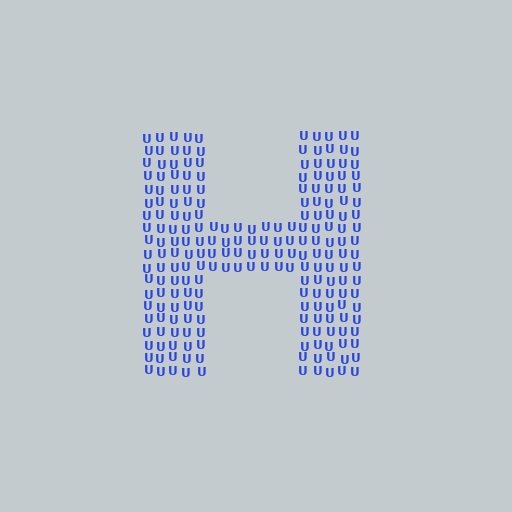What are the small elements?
The small elements are letter U's.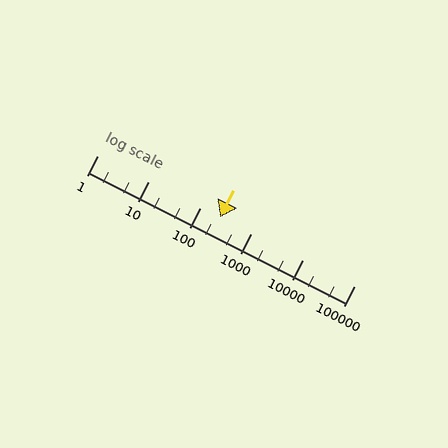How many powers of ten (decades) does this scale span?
The scale spans 5 decades, from 1 to 100000.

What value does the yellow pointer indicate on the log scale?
The pointer indicates approximately 240.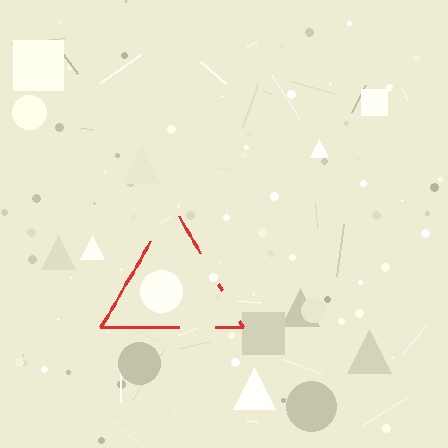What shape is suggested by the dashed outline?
The dashed outline suggests a triangle.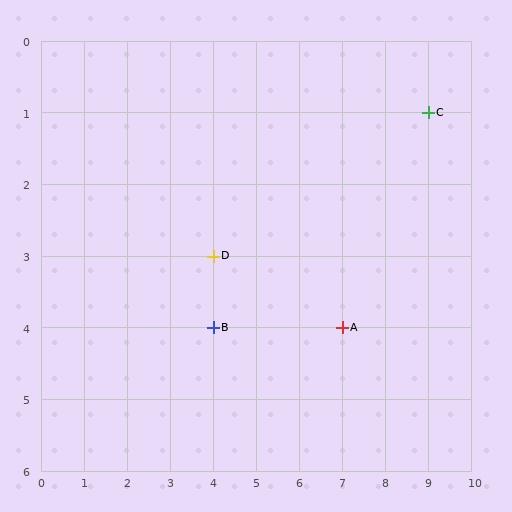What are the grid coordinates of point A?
Point A is at grid coordinates (7, 4).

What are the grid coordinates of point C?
Point C is at grid coordinates (9, 1).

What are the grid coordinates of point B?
Point B is at grid coordinates (4, 4).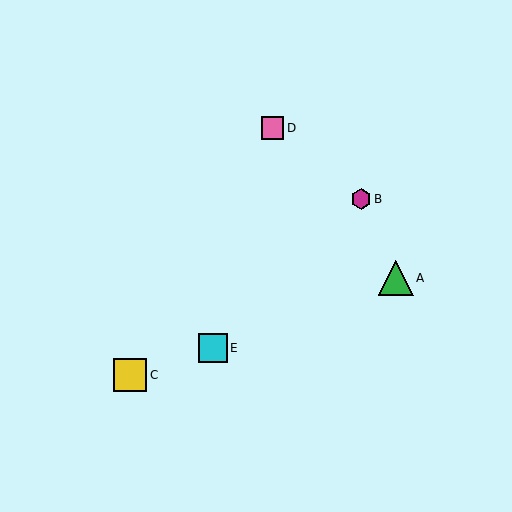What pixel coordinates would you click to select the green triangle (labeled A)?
Click at (396, 278) to select the green triangle A.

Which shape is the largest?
The green triangle (labeled A) is the largest.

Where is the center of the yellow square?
The center of the yellow square is at (130, 375).